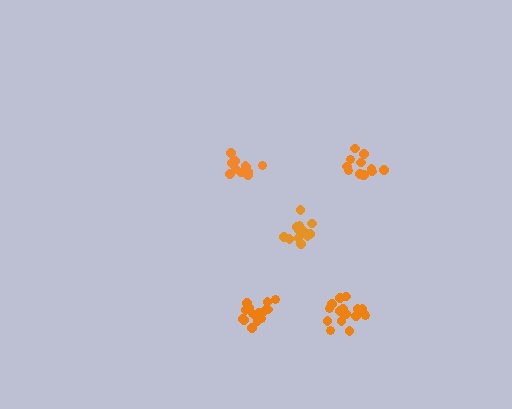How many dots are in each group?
Group 1: 12 dots, Group 2: 12 dots, Group 3: 12 dots, Group 4: 16 dots, Group 5: 18 dots (70 total).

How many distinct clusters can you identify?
There are 5 distinct clusters.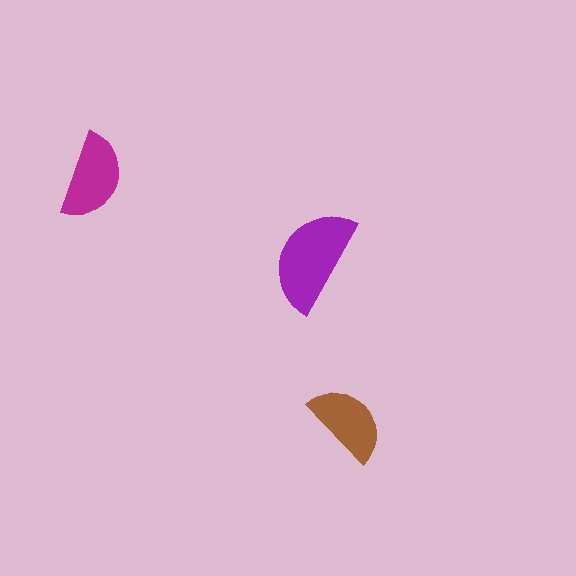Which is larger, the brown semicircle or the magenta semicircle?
The magenta one.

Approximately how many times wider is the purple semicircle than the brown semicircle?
About 1.5 times wider.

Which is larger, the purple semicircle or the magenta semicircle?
The purple one.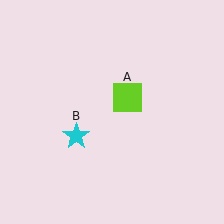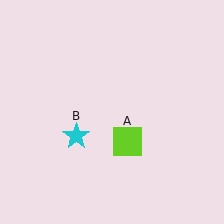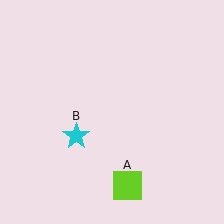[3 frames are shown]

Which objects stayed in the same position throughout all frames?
Cyan star (object B) remained stationary.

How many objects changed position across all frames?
1 object changed position: lime square (object A).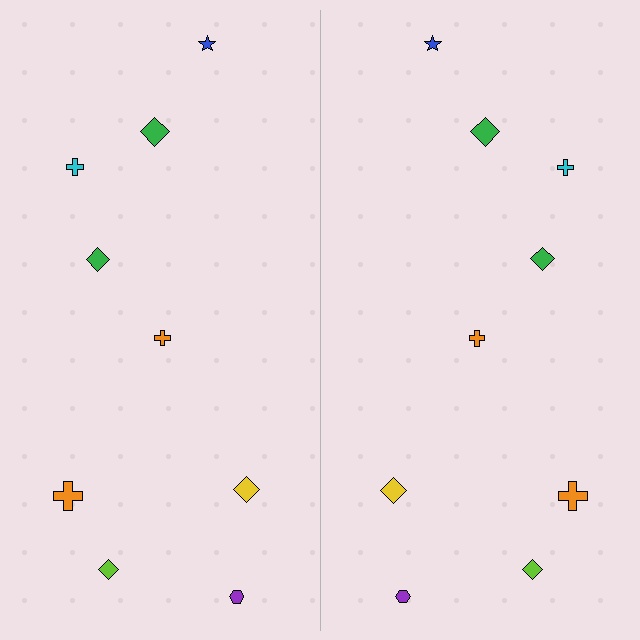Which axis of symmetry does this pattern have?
The pattern has a vertical axis of symmetry running through the center of the image.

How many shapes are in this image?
There are 18 shapes in this image.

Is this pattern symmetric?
Yes, this pattern has bilateral (reflection) symmetry.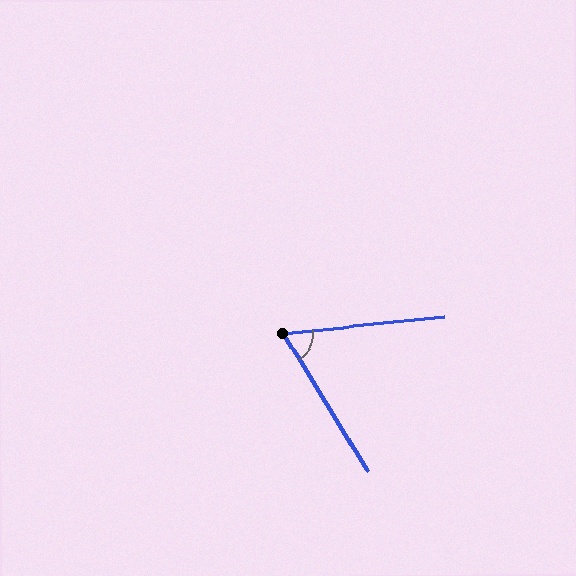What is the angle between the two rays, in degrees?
Approximately 65 degrees.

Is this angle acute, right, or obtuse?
It is acute.